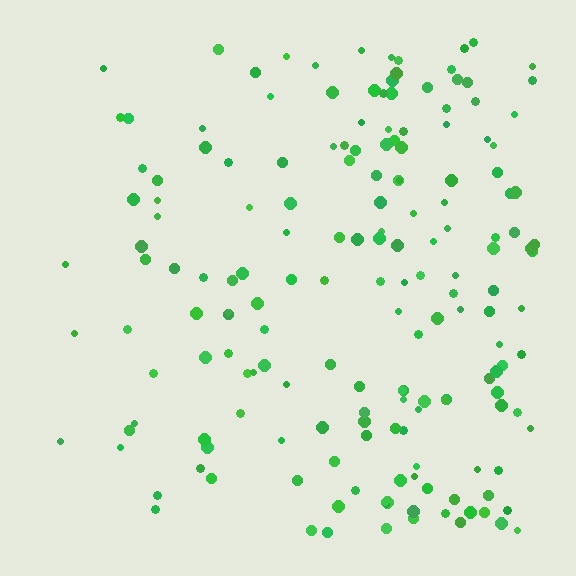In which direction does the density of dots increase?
From left to right, with the right side densest.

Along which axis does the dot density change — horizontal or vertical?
Horizontal.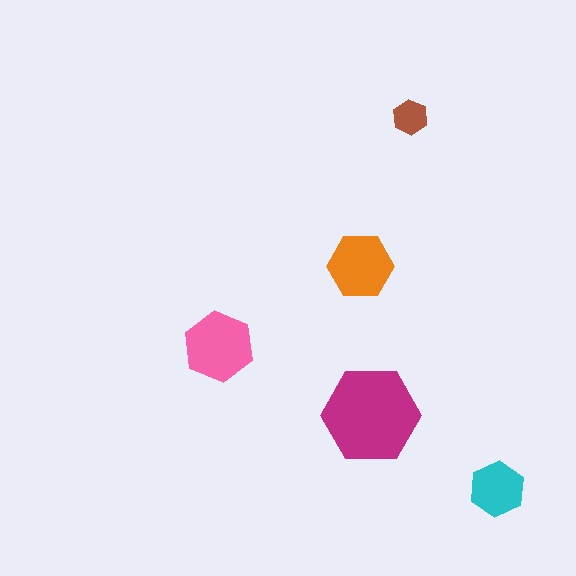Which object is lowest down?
The cyan hexagon is bottommost.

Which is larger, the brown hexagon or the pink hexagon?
The pink one.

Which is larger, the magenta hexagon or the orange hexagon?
The magenta one.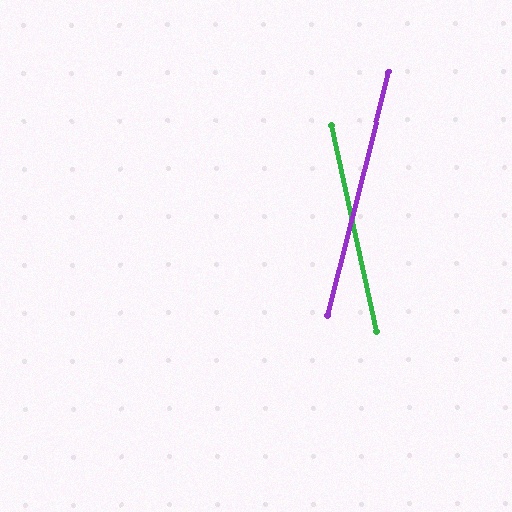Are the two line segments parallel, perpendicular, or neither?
Neither parallel nor perpendicular — they differ by about 27°.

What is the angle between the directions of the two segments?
Approximately 27 degrees.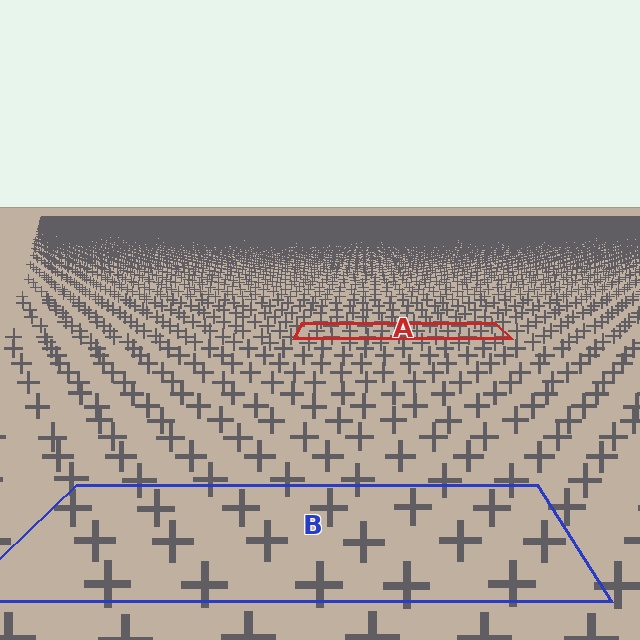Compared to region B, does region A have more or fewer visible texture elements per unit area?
Region A has more texture elements per unit area — they are packed more densely because it is farther away.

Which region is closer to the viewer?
Region B is closer. The texture elements there are larger and more spread out.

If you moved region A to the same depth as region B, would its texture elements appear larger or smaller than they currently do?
They would appear larger. At a closer depth, the same texture elements are projected at a bigger on-screen size.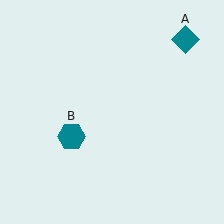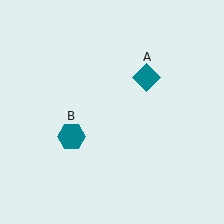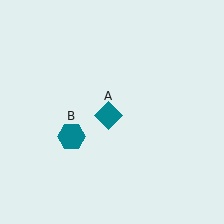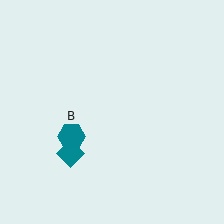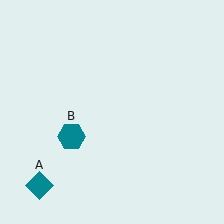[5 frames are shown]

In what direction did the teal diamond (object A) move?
The teal diamond (object A) moved down and to the left.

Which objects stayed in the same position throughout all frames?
Teal hexagon (object B) remained stationary.